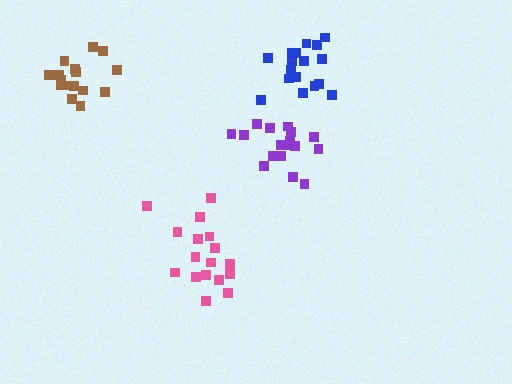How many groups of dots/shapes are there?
There are 4 groups.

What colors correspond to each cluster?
The clusters are colored: pink, purple, blue, brown.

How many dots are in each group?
Group 1: 17 dots, Group 2: 17 dots, Group 3: 17 dots, Group 4: 16 dots (67 total).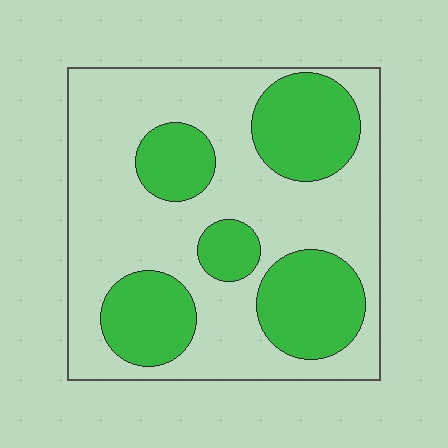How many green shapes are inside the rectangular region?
5.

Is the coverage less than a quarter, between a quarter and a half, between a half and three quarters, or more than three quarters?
Between a quarter and a half.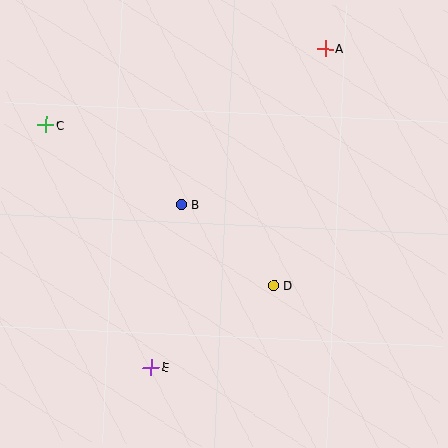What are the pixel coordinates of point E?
Point E is at (151, 367).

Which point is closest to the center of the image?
Point B at (181, 204) is closest to the center.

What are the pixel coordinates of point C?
Point C is at (46, 125).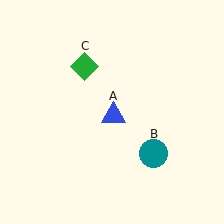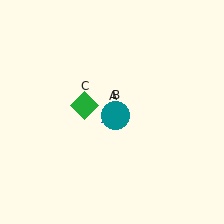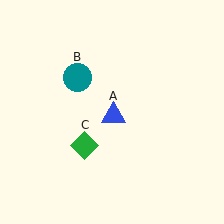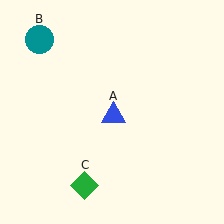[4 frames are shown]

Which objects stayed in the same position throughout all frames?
Blue triangle (object A) remained stationary.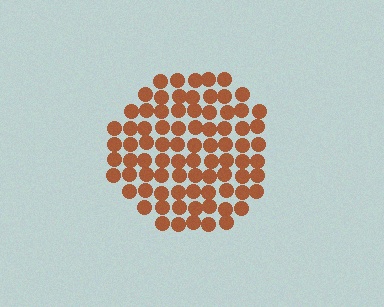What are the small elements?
The small elements are circles.